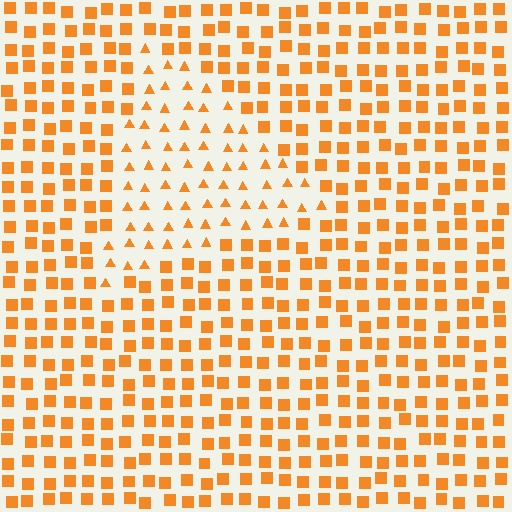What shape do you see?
I see a triangle.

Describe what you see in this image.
The image is filled with small orange elements arranged in a uniform grid. A triangle-shaped region contains triangles, while the surrounding area contains squares. The boundary is defined purely by the change in element shape.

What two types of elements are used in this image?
The image uses triangles inside the triangle region and squares outside it.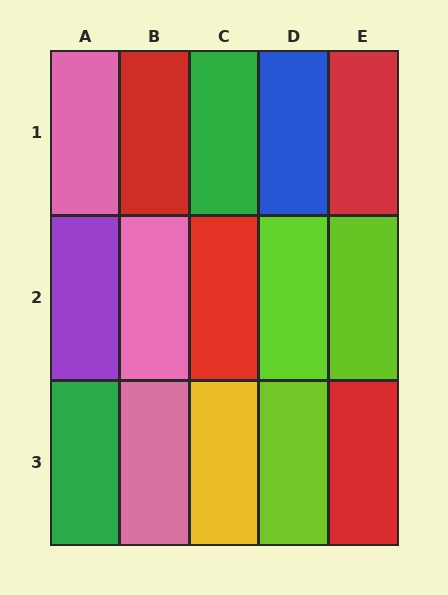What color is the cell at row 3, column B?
Pink.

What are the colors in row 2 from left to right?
Purple, pink, red, lime, lime.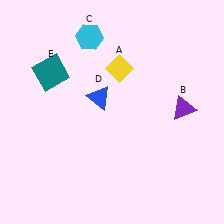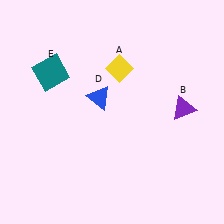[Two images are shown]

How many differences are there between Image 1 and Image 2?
There is 1 difference between the two images.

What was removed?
The cyan hexagon (C) was removed in Image 2.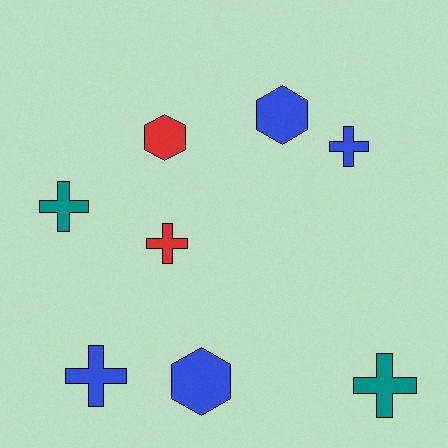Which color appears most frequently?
Blue, with 4 objects.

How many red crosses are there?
There is 1 red cross.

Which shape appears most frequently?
Cross, with 5 objects.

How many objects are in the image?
There are 8 objects.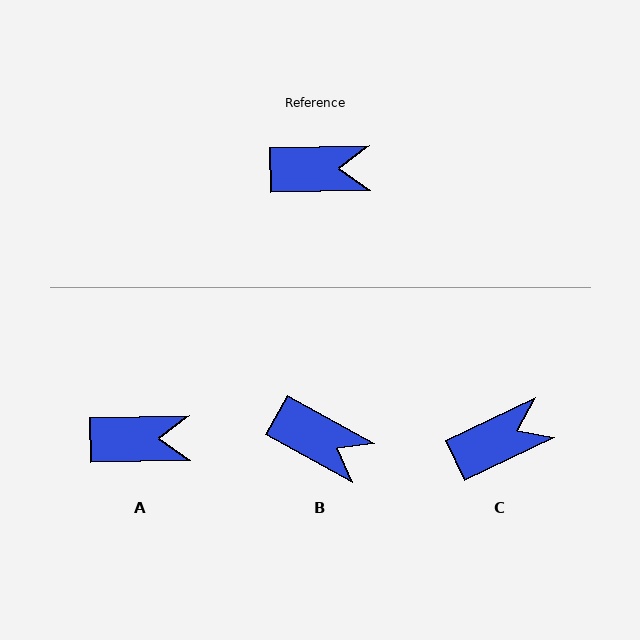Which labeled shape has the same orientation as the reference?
A.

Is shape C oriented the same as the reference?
No, it is off by about 25 degrees.